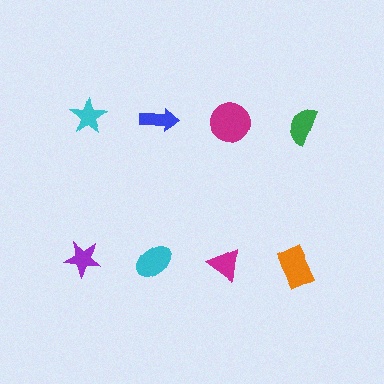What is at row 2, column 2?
A cyan ellipse.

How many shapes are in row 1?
4 shapes.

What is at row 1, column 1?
A cyan star.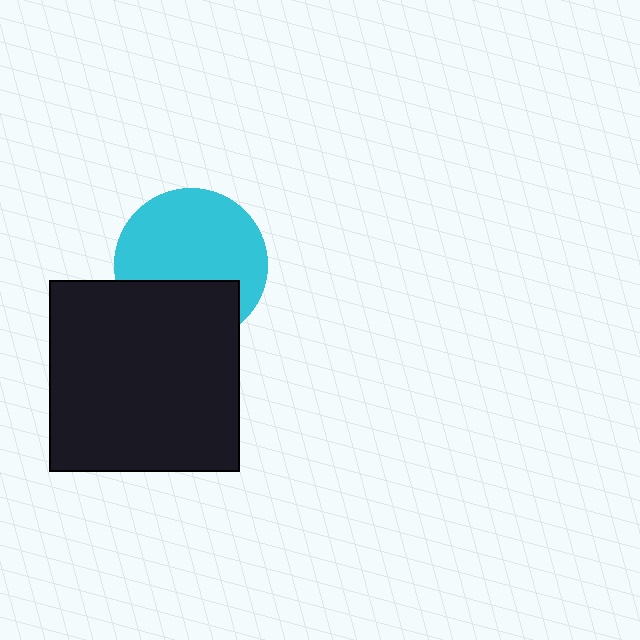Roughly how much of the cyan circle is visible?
Most of it is visible (roughly 66%).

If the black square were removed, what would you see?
You would see the complete cyan circle.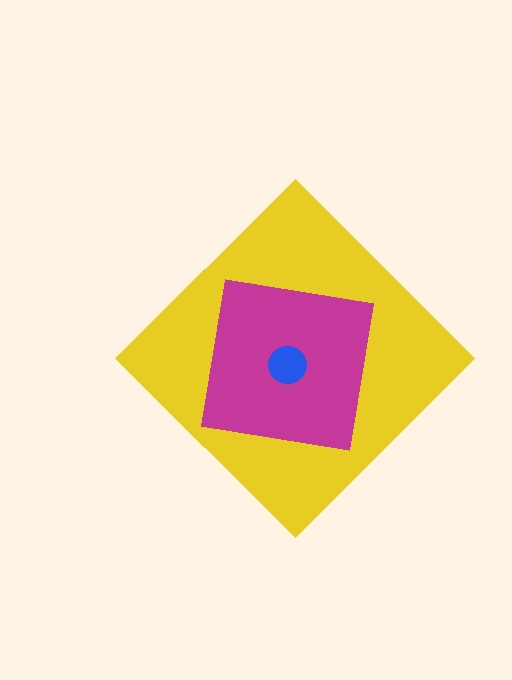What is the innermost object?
The blue circle.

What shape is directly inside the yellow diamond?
The magenta square.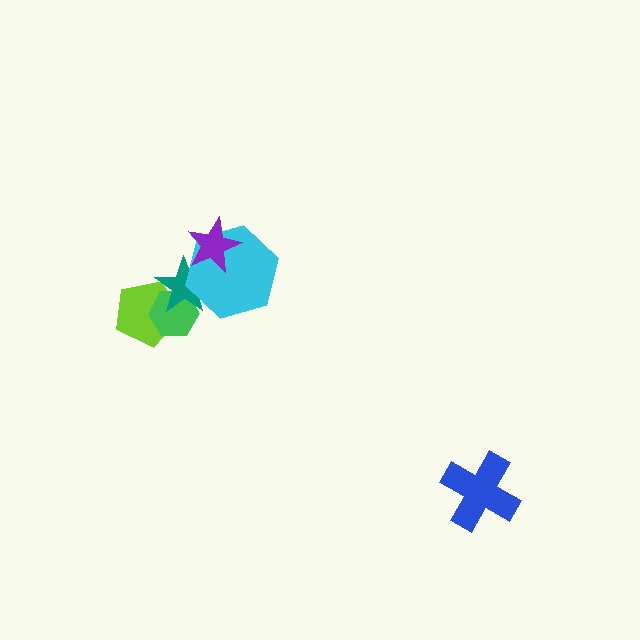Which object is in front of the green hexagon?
The teal star is in front of the green hexagon.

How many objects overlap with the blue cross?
0 objects overlap with the blue cross.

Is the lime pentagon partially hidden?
Yes, it is partially covered by another shape.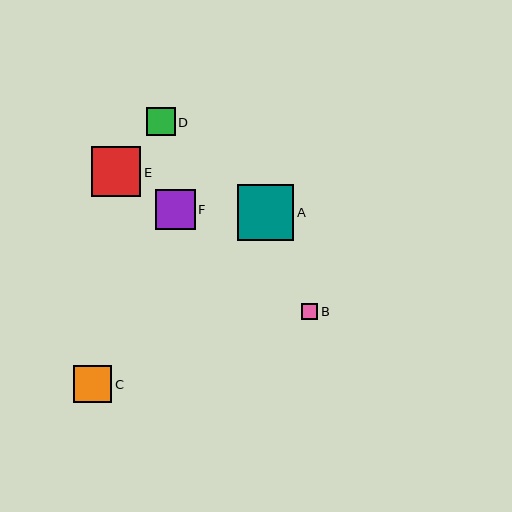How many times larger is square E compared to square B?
Square E is approximately 3.2 times the size of square B.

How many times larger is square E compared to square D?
Square E is approximately 1.7 times the size of square D.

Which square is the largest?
Square A is the largest with a size of approximately 56 pixels.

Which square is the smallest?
Square B is the smallest with a size of approximately 16 pixels.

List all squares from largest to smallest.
From largest to smallest: A, E, F, C, D, B.